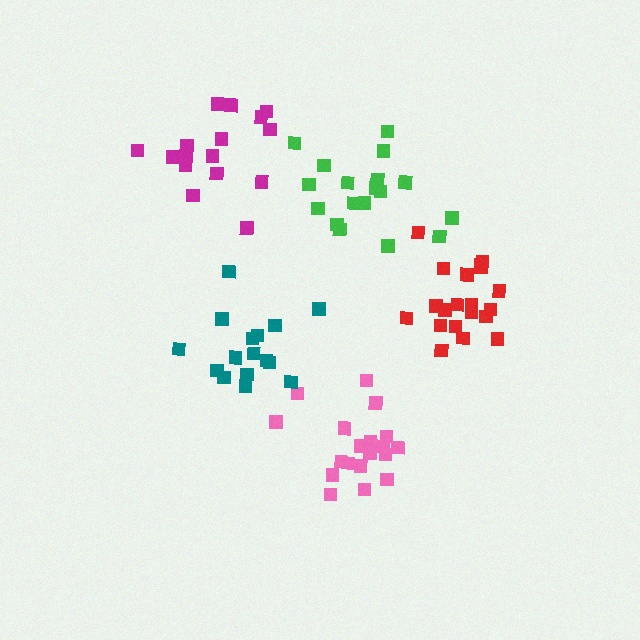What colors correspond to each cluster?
The clusters are colored: pink, magenta, green, teal, red.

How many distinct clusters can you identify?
There are 5 distinct clusters.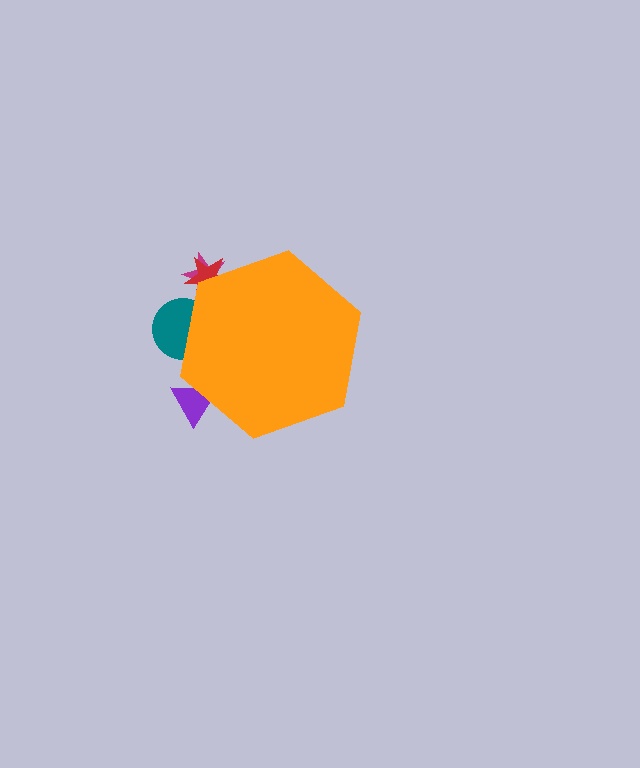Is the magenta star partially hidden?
Yes, the magenta star is partially hidden behind the orange hexagon.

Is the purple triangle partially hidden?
Yes, the purple triangle is partially hidden behind the orange hexagon.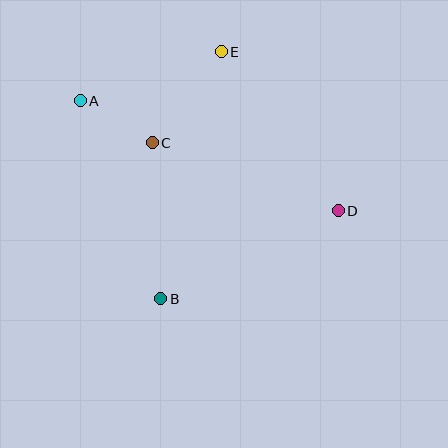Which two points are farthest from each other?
Points A and D are farthest from each other.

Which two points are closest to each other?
Points A and C are closest to each other.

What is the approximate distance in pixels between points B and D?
The distance between B and D is approximately 198 pixels.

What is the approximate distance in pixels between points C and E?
The distance between C and E is approximately 114 pixels.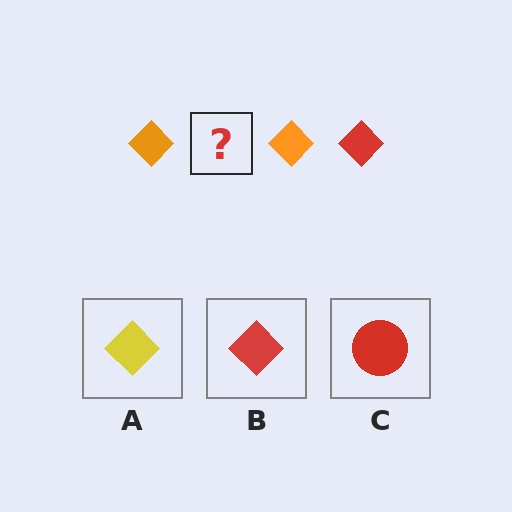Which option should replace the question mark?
Option B.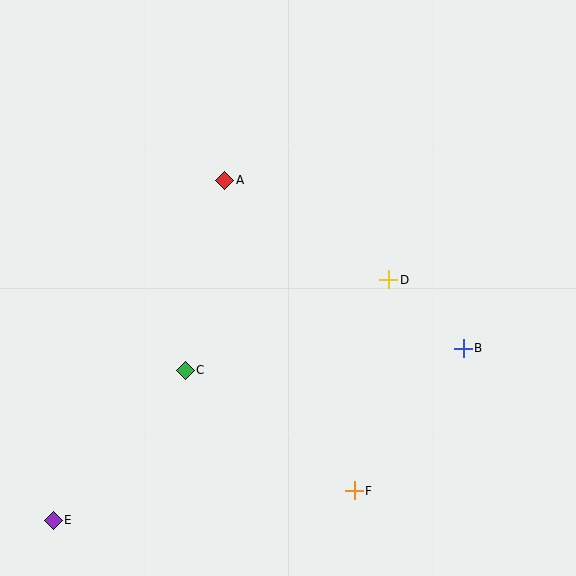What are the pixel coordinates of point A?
Point A is at (225, 180).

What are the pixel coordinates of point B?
Point B is at (463, 348).